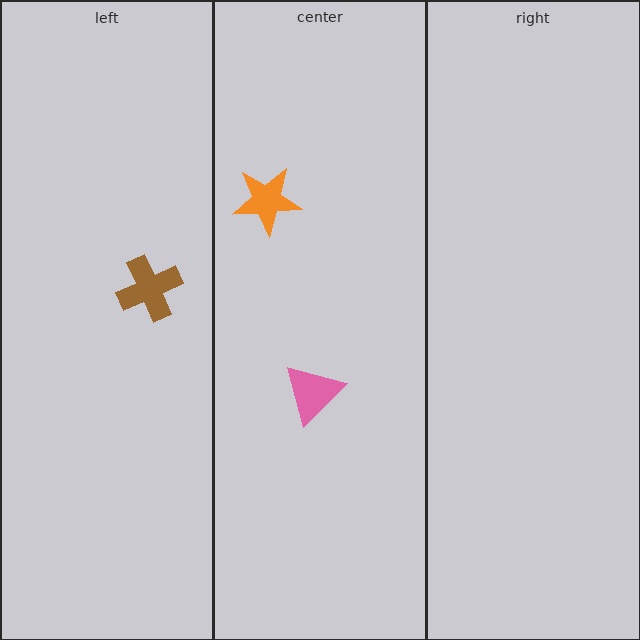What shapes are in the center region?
The pink triangle, the orange star.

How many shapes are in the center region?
2.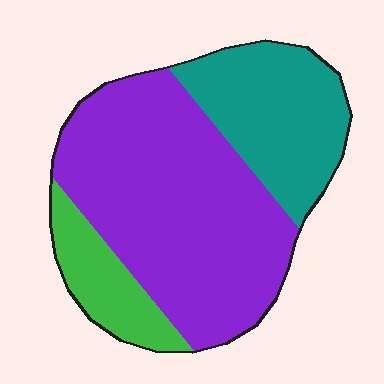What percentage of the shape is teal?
Teal covers 27% of the shape.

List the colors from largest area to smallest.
From largest to smallest: purple, teal, green.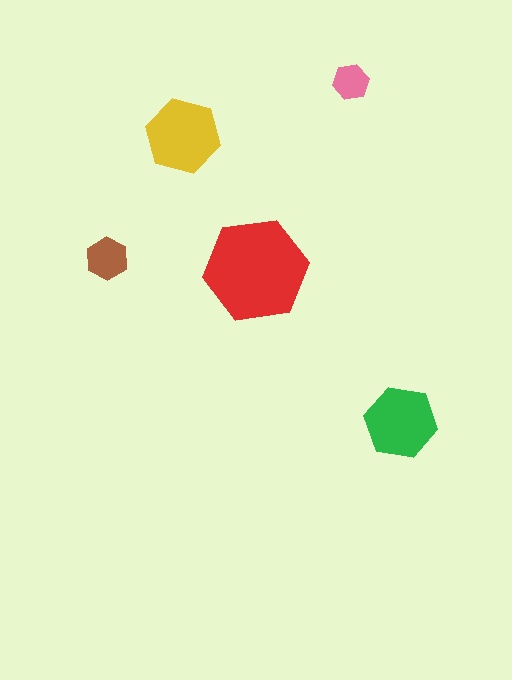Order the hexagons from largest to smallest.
the red one, the yellow one, the green one, the brown one, the pink one.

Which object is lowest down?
The green hexagon is bottommost.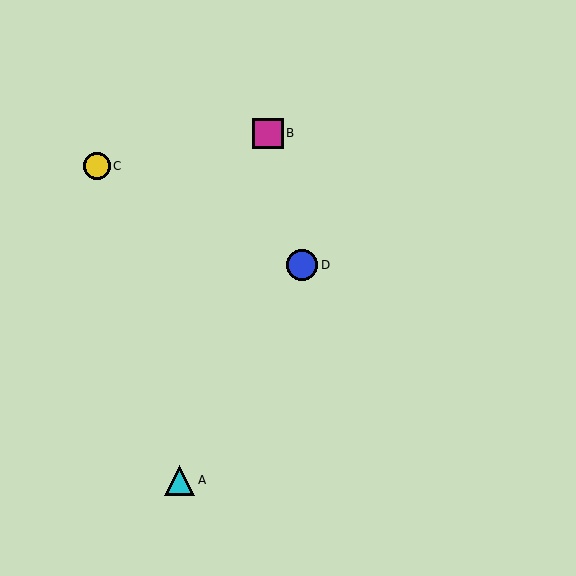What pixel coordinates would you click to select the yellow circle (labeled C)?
Click at (97, 166) to select the yellow circle C.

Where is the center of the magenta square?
The center of the magenta square is at (268, 134).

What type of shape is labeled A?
Shape A is a cyan triangle.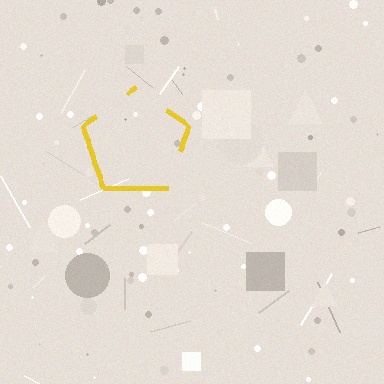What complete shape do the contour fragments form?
The contour fragments form a pentagon.